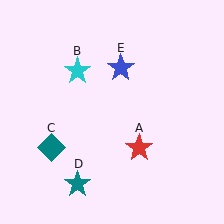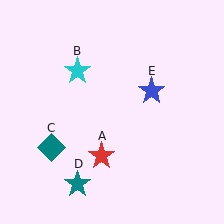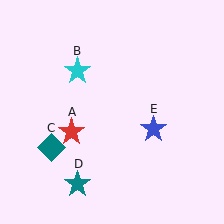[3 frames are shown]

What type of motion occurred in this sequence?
The red star (object A), blue star (object E) rotated clockwise around the center of the scene.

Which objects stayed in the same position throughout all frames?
Cyan star (object B) and teal diamond (object C) and teal star (object D) remained stationary.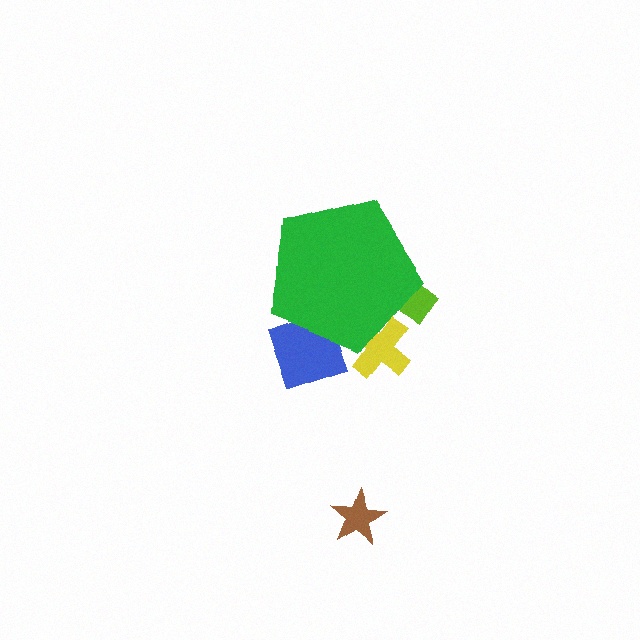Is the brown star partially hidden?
No, the brown star is fully visible.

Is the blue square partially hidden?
Yes, the blue square is partially hidden behind the green pentagon.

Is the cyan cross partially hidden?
Yes, the cyan cross is partially hidden behind the green pentagon.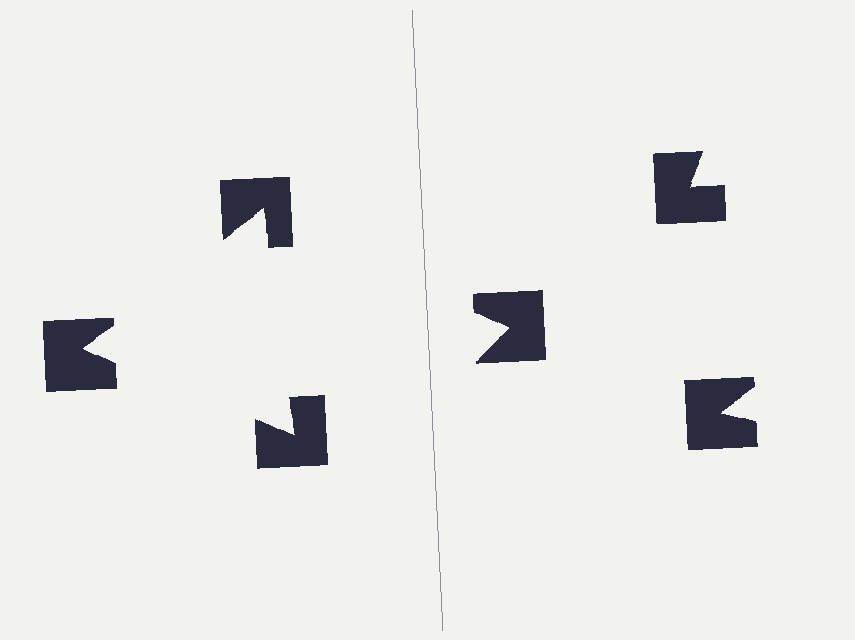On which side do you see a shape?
An illusory triangle appears on the left side. On the right side the wedge cuts are rotated, so no coherent shape forms.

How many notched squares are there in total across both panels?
6 — 3 on each side.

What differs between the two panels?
The notched squares are positioned identically on both sides; only the wedge orientations differ. On the left they align to a triangle; on the right they are misaligned.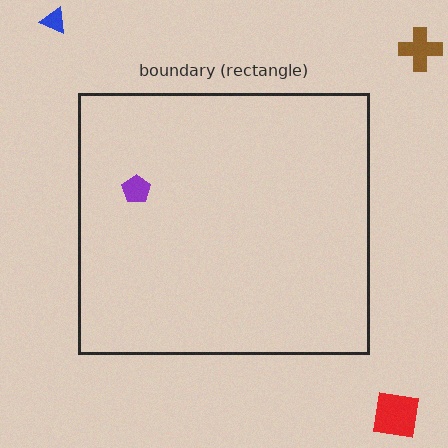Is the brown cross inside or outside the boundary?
Outside.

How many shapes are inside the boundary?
1 inside, 3 outside.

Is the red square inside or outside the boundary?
Outside.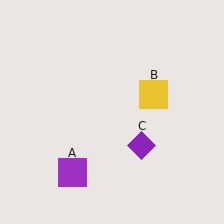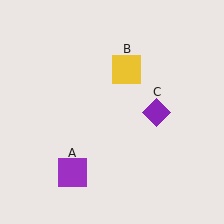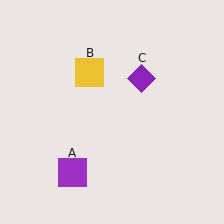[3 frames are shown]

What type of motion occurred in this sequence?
The yellow square (object B), purple diamond (object C) rotated counterclockwise around the center of the scene.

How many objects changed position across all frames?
2 objects changed position: yellow square (object B), purple diamond (object C).